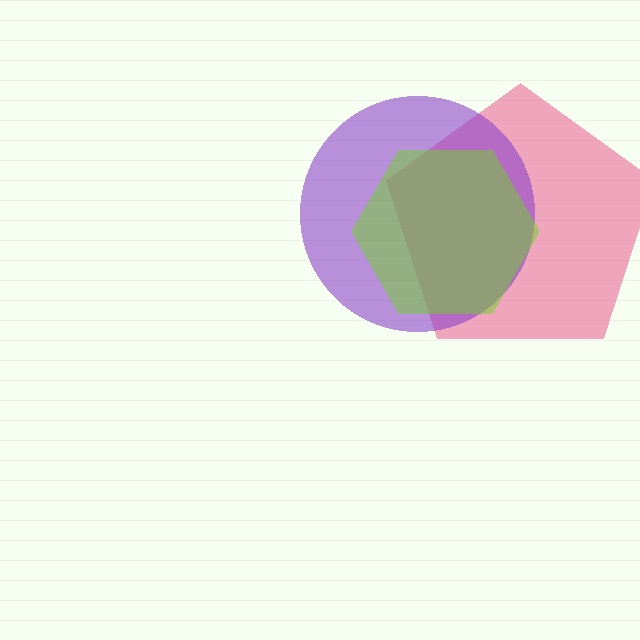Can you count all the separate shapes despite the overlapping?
Yes, there are 3 separate shapes.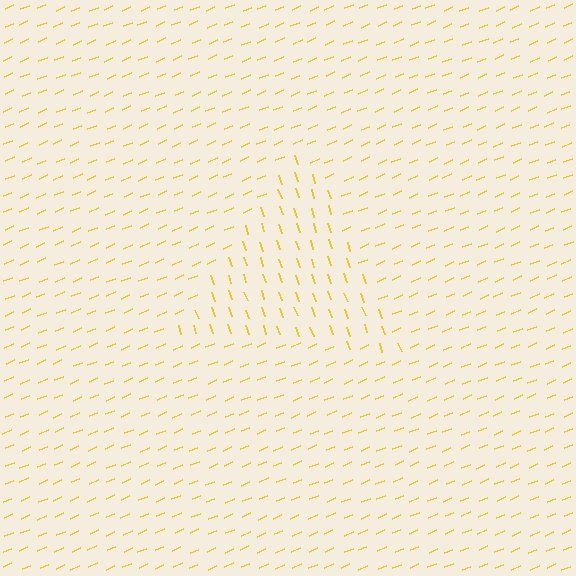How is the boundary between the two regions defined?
The boundary is defined purely by a change in line orientation (approximately 86 degrees difference). All lines are the same color and thickness.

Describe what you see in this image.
The image is filled with small yellow line segments. A triangle region in the image has lines oriented differently from the surrounding lines, creating a visible texture boundary.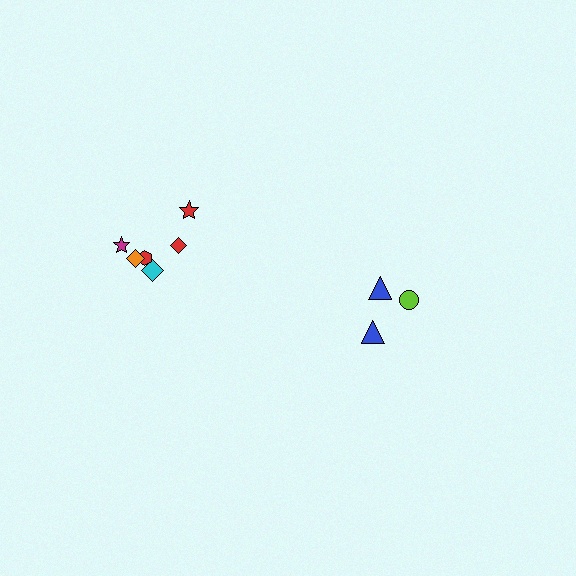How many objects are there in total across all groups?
There are 9 objects.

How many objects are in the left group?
There are 6 objects.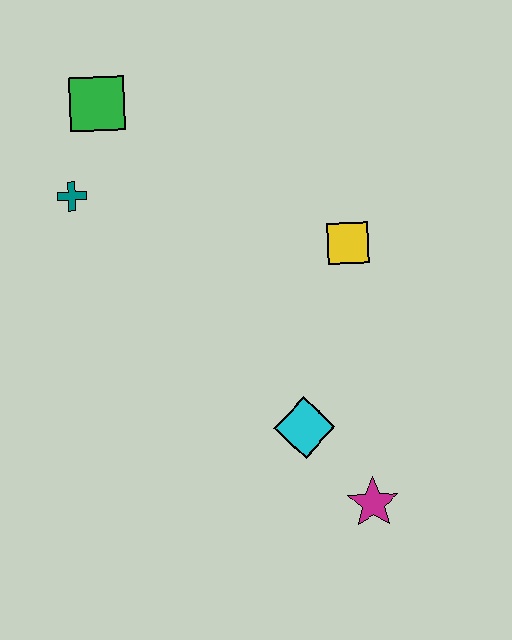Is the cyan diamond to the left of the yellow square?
Yes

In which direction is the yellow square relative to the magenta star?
The yellow square is above the magenta star.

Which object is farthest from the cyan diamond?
The green square is farthest from the cyan diamond.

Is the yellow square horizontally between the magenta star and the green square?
Yes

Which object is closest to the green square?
The teal cross is closest to the green square.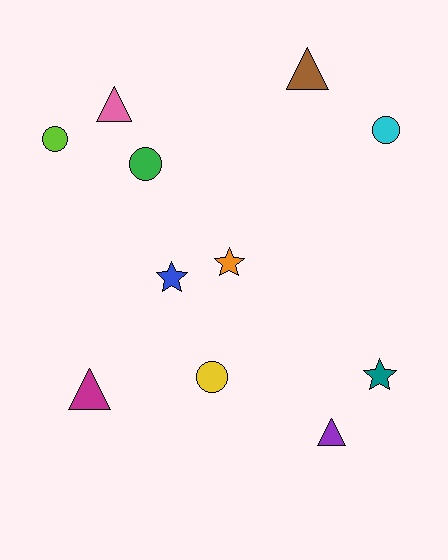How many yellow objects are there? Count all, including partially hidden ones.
There is 1 yellow object.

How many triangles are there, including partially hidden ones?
There are 4 triangles.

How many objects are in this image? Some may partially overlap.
There are 11 objects.